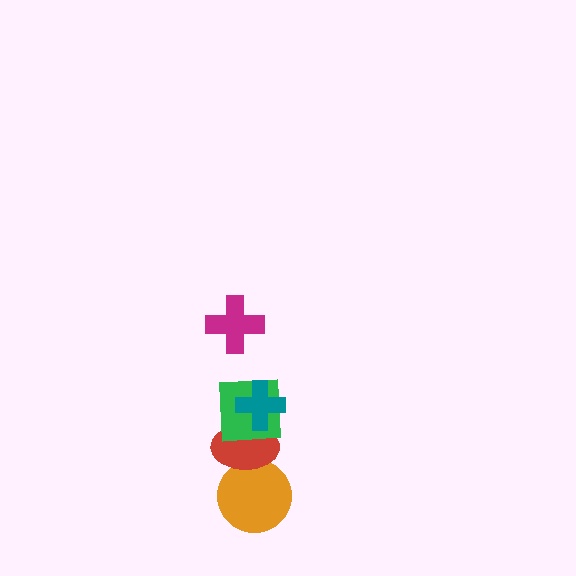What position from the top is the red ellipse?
The red ellipse is 4th from the top.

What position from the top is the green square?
The green square is 3rd from the top.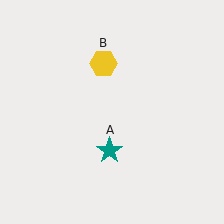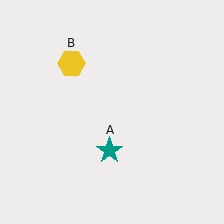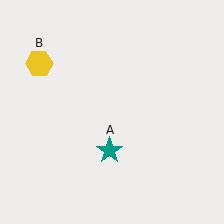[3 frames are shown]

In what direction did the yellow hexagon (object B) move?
The yellow hexagon (object B) moved left.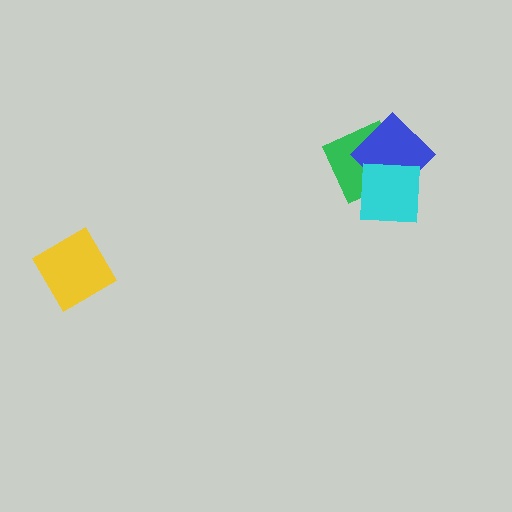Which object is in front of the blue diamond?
The cyan square is in front of the blue diamond.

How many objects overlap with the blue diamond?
2 objects overlap with the blue diamond.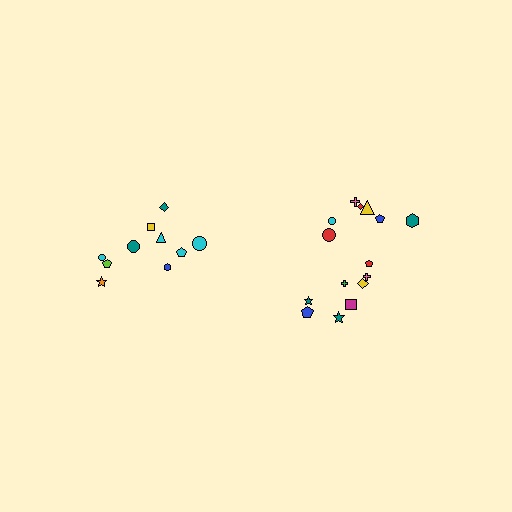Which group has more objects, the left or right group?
The right group.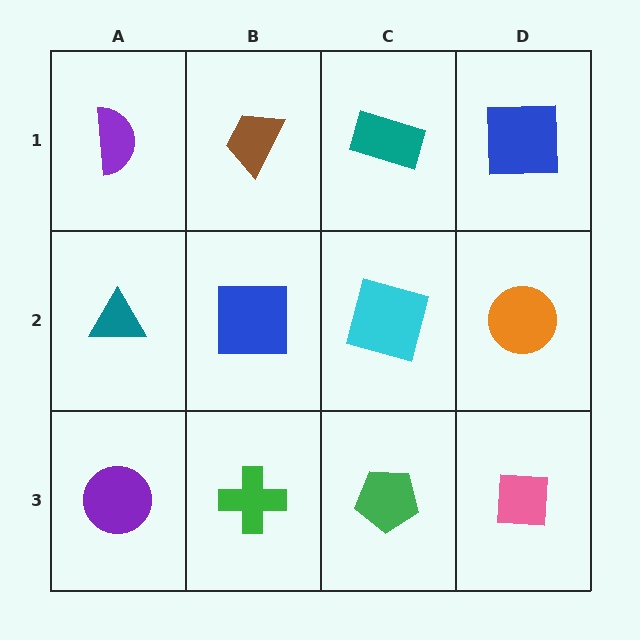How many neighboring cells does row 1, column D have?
2.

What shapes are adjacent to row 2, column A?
A purple semicircle (row 1, column A), a purple circle (row 3, column A), a blue square (row 2, column B).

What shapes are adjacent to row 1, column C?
A cyan square (row 2, column C), a brown trapezoid (row 1, column B), a blue square (row 1, column D).